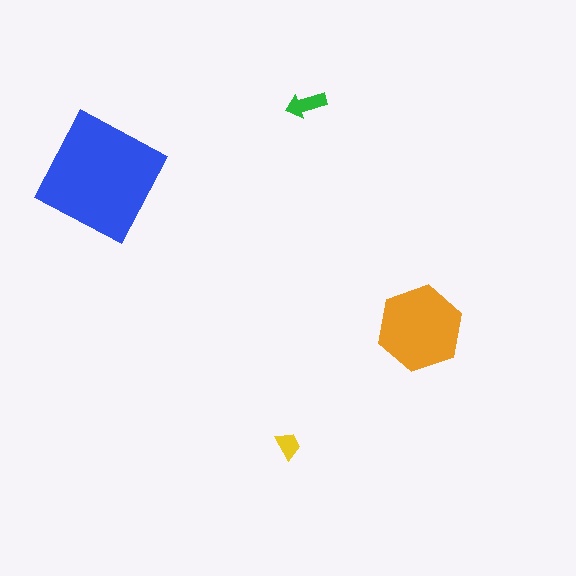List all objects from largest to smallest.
The blue square, the orange hexagon, the green arrow, the yellow trapezoid.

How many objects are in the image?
There are 4 objects in the image.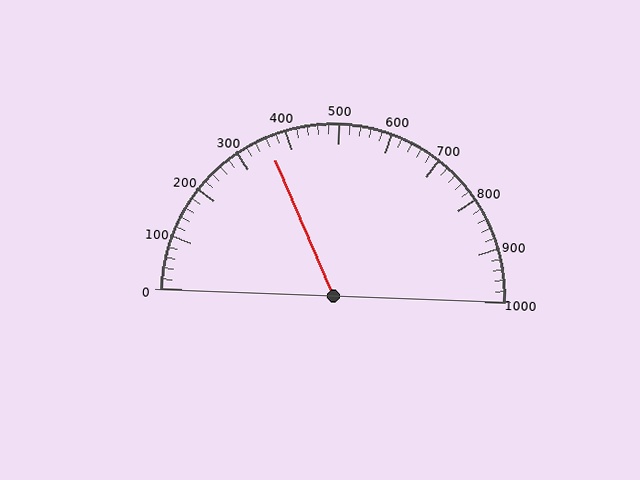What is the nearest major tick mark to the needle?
The nearest major tick mark is 400.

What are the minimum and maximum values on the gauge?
The gauge ranges from 0 to 1000.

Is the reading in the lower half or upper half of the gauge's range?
The reading is in the lower half of the range (0 to 1000).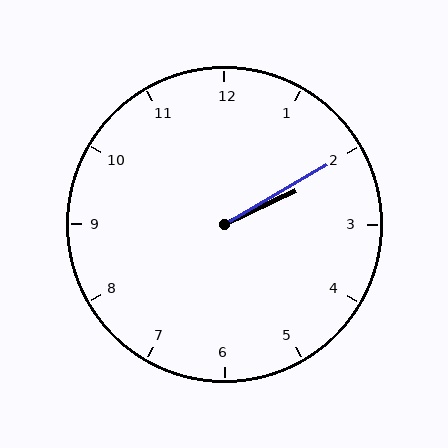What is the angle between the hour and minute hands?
Approximately 5 degrees.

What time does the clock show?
2:10.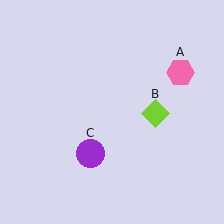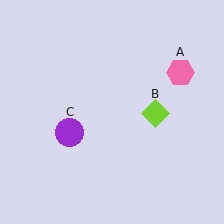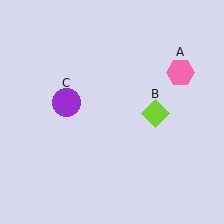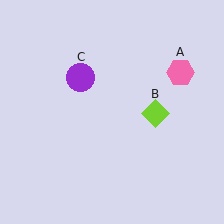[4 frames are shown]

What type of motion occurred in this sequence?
The purple circle (object C) rotated clockwise around the center of the scene.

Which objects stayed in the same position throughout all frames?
Pink hexagon (object A) and lime diamond (object B) remained stationary.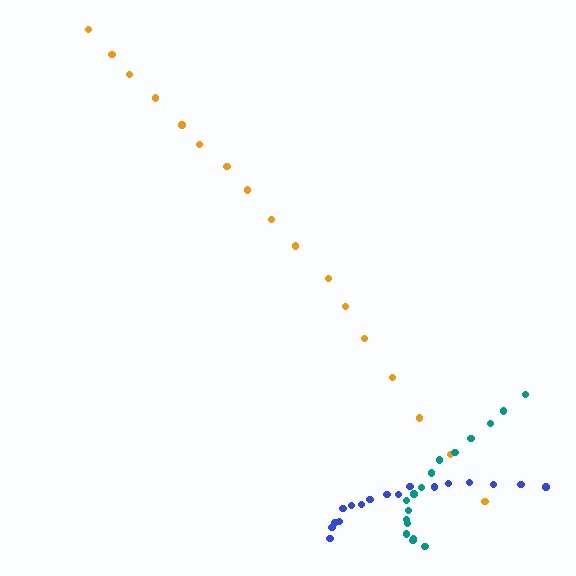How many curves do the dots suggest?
There are 3 distinct paths.